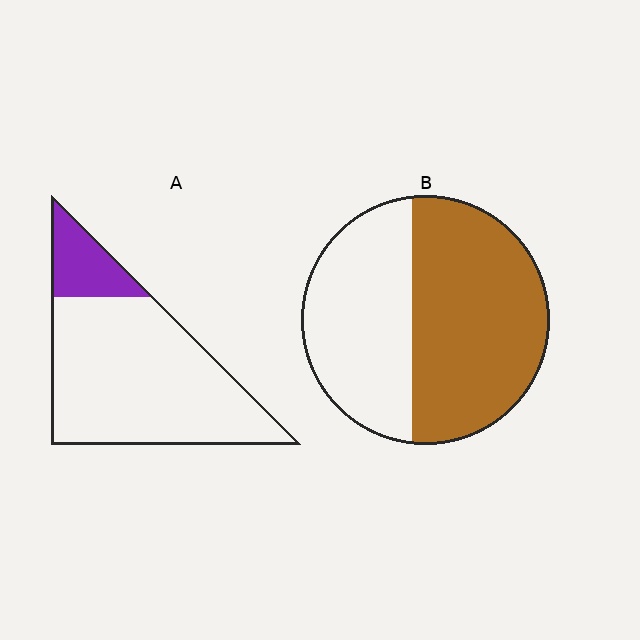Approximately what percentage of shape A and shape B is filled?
A is approximately 15% and B is approximately 55%.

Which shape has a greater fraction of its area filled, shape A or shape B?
Shape B.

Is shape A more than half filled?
No.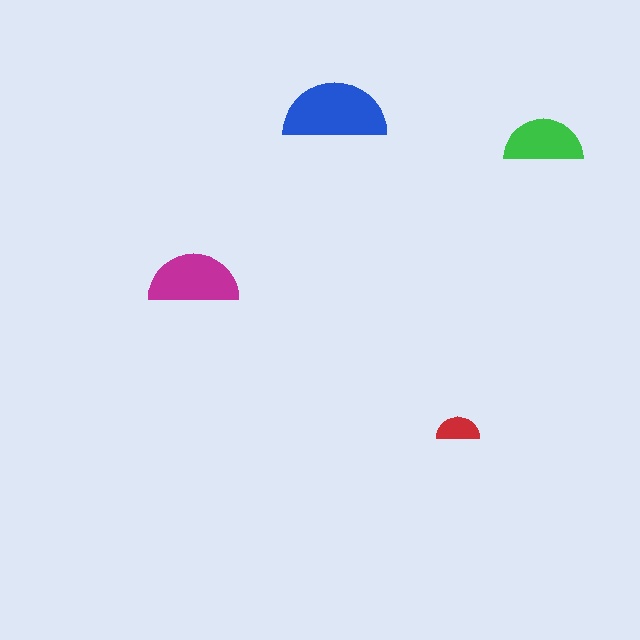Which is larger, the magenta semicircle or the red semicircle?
The magenta one.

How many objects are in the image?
There are 4 objects in the image.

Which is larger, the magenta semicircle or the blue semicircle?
The blue one.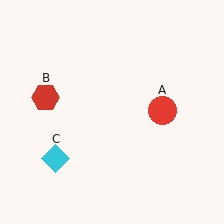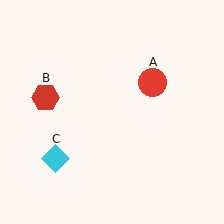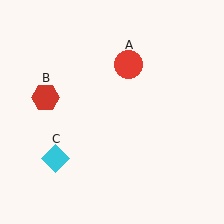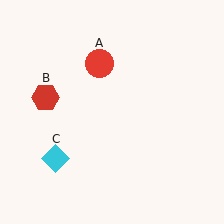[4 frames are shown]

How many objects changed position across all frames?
1 object changed position: red circle (object A).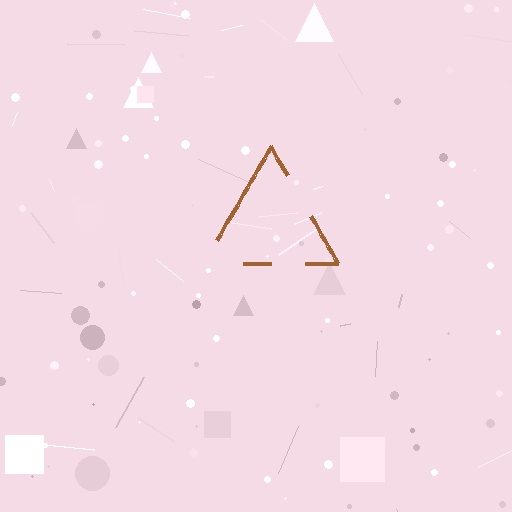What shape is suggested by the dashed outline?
The dashed outline suggests a triangle.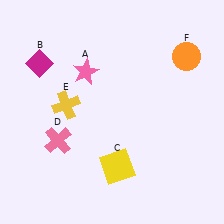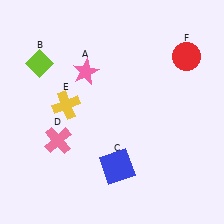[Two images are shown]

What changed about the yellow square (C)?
In Image 1, C is yellow. In Image 2, it changed to blue.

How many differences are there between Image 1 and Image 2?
There are 3 differences between the two images.